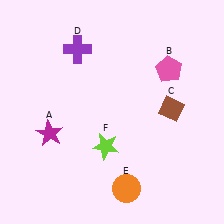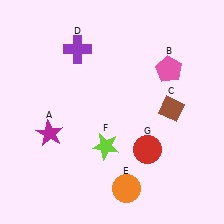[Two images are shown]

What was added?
A red circle (G) was added in Image 2.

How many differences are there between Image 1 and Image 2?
There is 1 difference between the two images.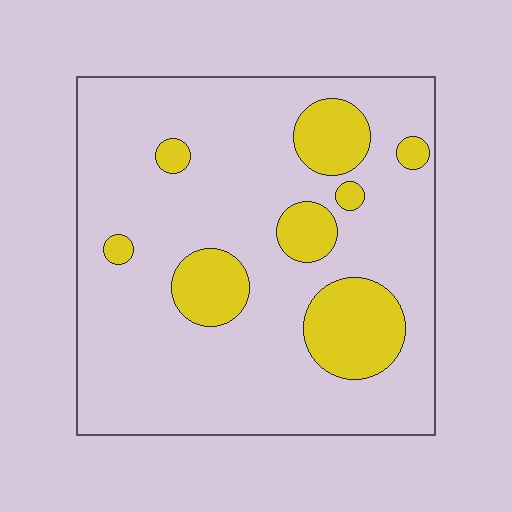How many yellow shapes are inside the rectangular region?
8.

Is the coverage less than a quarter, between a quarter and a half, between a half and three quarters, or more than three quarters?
Less than a quarter.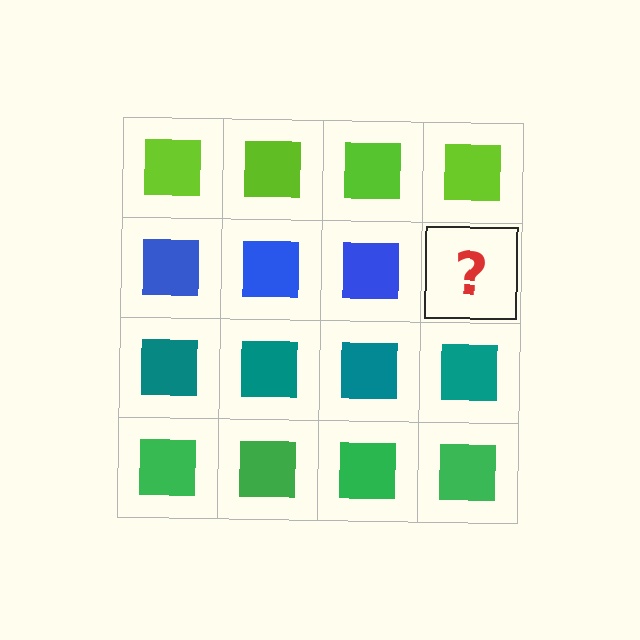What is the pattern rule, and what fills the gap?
The rule is that each row has a consistent color. The gap should be filled with a blue square.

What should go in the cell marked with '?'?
The missing cell should contain a blue square.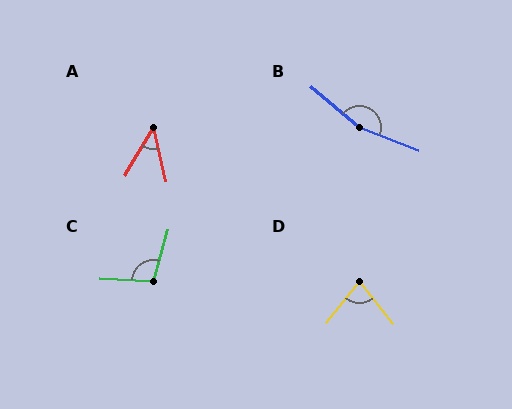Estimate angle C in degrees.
Approximately 102 degrees.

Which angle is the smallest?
A, at approximately 44 degrees.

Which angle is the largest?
B, at approximately 162 degrees.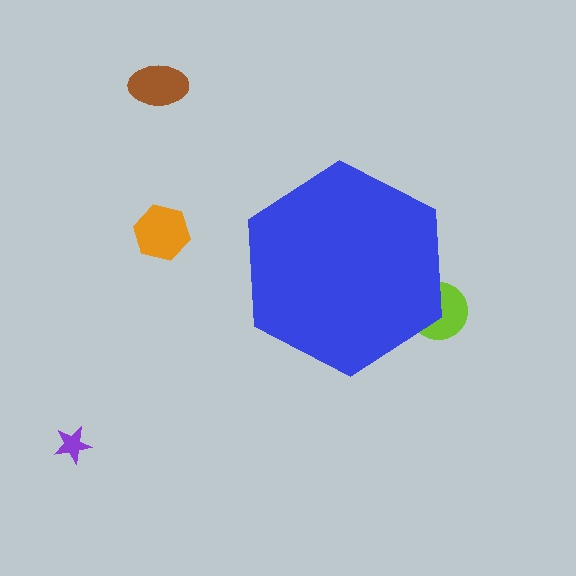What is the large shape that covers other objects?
A blue hexagon.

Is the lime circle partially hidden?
Yes, the lime circle is partially hidden behind the blue hexagon.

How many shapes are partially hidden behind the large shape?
1 shape is partially hidden.